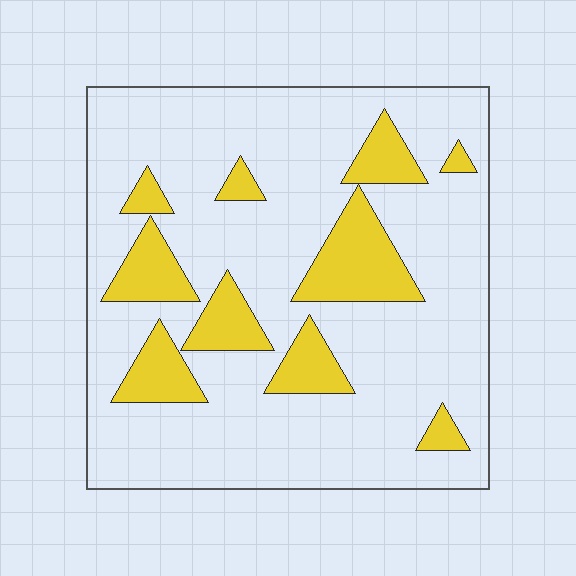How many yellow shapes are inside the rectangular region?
10.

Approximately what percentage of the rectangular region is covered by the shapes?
Approximately 20%.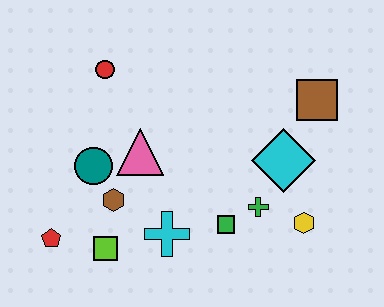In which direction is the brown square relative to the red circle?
The brown square is to the right of the red circle.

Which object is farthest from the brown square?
The red pentagon is farthest from the brown square.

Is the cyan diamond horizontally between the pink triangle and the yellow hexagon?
Yes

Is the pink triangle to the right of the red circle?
Yes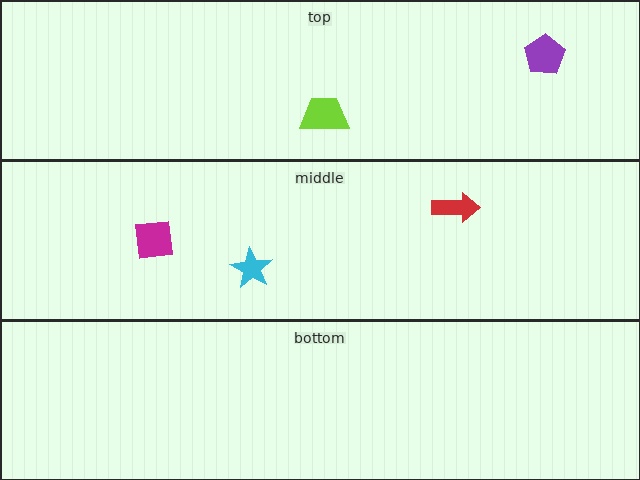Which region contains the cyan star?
The middle region.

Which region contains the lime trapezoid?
The top region.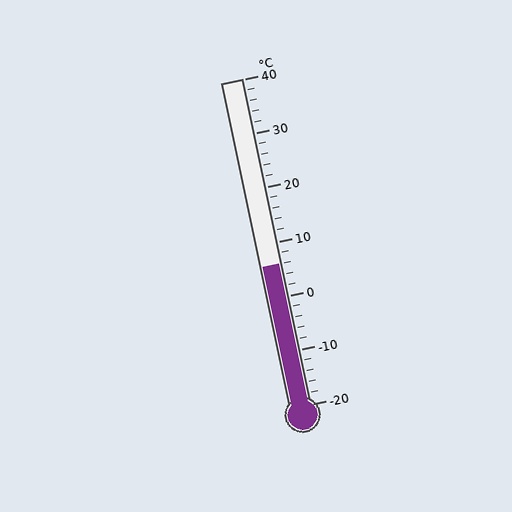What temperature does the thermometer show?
The thermometer shows approximately 6°C.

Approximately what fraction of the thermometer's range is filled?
The thermometer is filled to approximately 45% of its range.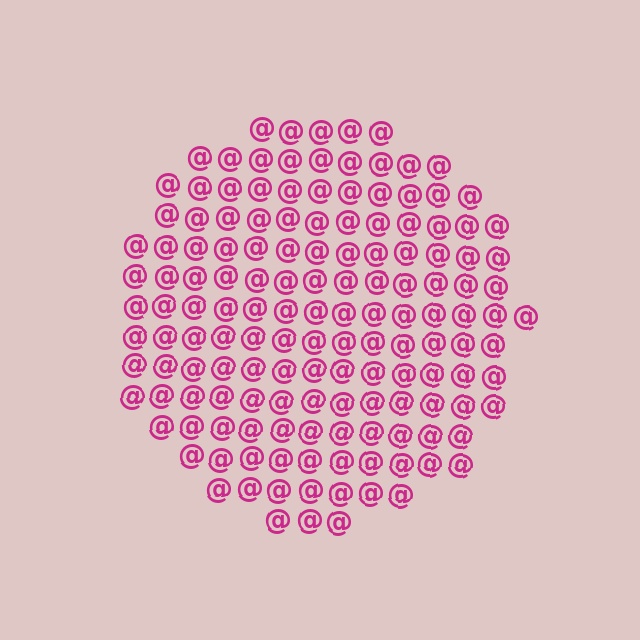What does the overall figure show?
The overall figure shows a circle.